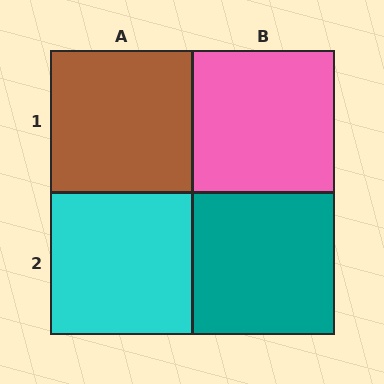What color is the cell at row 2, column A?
Cyan.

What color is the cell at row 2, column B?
Teal.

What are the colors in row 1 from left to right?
Brown, pink.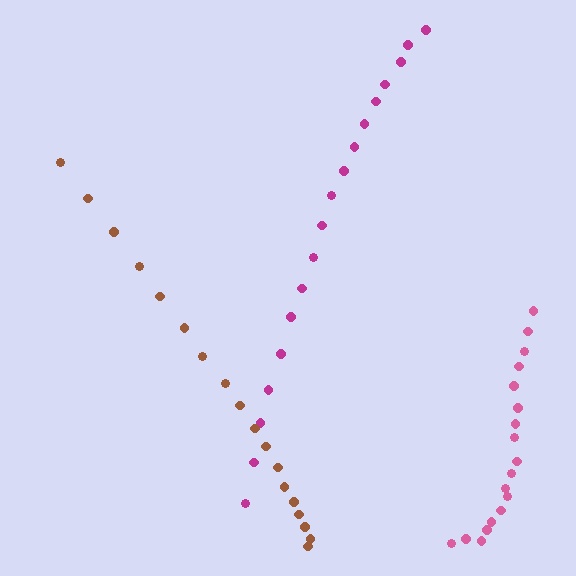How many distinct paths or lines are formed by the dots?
There are 3 distinct paths.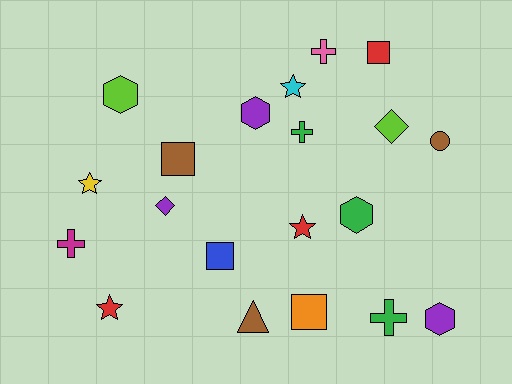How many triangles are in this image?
There is 1 triangle.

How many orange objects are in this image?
There is 1 orange object.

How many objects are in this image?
There are 20 objects.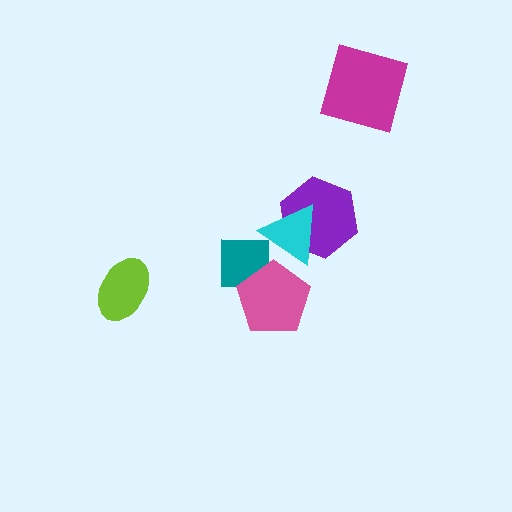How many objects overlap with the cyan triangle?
2 objects overlap with the cyan triangle.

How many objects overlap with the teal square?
2 objects overlap with the teal square.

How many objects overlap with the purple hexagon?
1 object overlaps with the purple hexagon.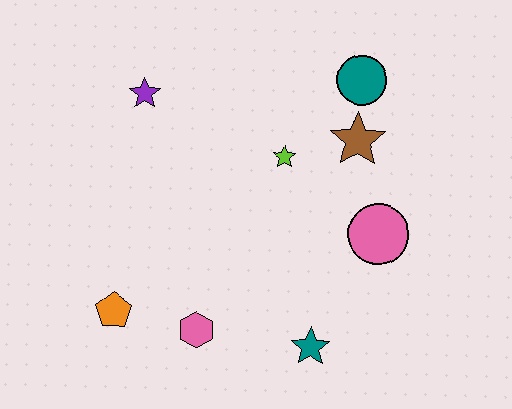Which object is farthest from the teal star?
The purple star is farthest from the teal star.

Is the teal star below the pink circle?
Yes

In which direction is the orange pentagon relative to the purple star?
The orange pentagon is below the purple star.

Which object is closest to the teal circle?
The brown star is closest to the teal circle.